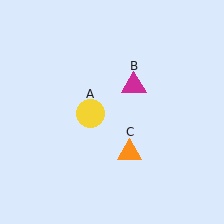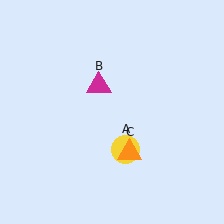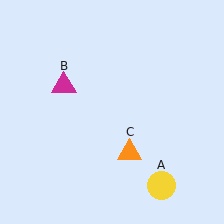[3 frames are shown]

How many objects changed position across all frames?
2 objects changed position: yellow circle (object A), magenta triangle (object B).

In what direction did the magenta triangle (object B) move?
The magenta triangle (object B) moved left.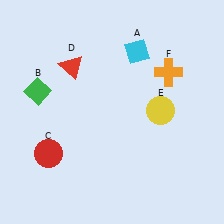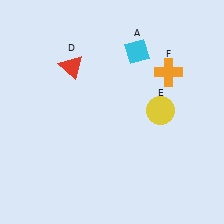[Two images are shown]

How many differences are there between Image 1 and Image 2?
There are 2 differences between the two images.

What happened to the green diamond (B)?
The green diamond (B) was removed in Image 2. It was in the top-left area of Image 1.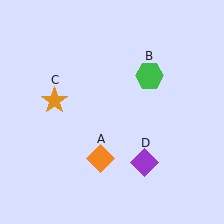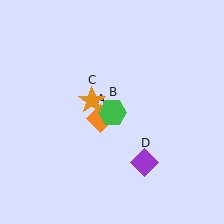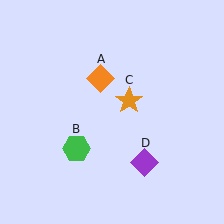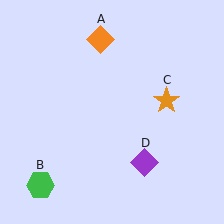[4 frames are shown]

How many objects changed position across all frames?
3 objects changed position: orange diamond (object A), green hexagon (object B), orange star (object C).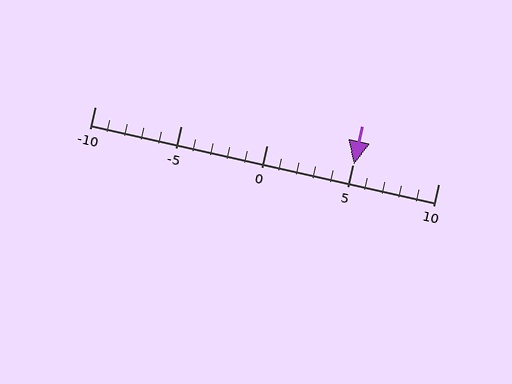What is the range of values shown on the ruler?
The ruler shows values from -10 to 10.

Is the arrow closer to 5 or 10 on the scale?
The arrow is closer to 5.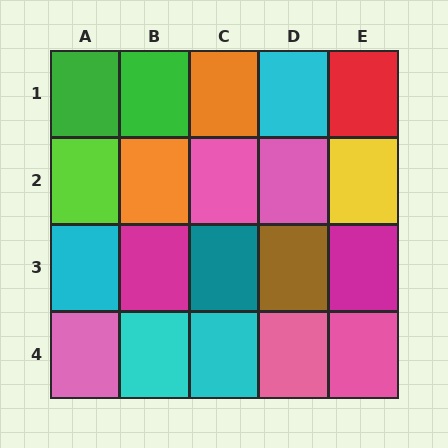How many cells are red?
1 cell is red.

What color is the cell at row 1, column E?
Red.